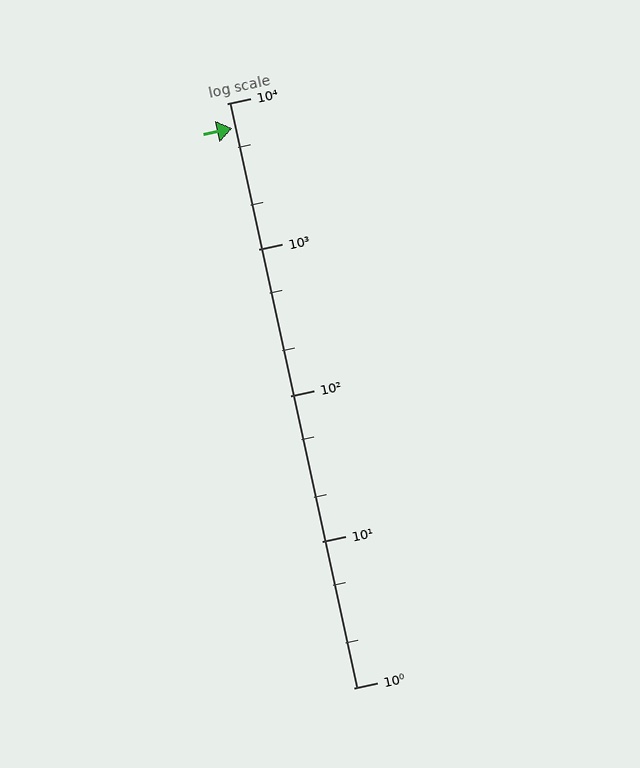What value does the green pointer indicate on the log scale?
The pointer indicates approximately 6800.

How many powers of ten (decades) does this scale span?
The scale spans 4 decades, from 1 to 10000.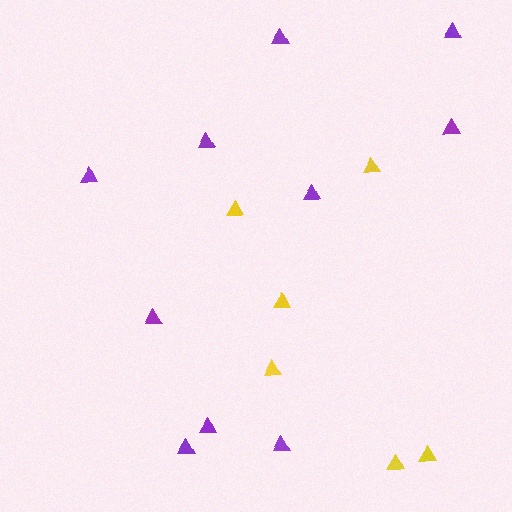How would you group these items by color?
There are 2 groups: one group of yellow triangles (6) and one group of purple triangles (10).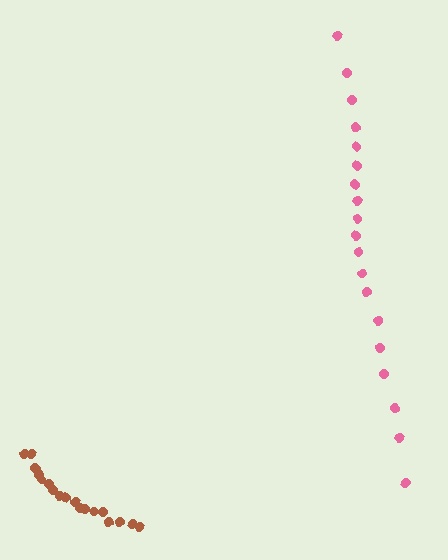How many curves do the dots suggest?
There are 2 distinct paths.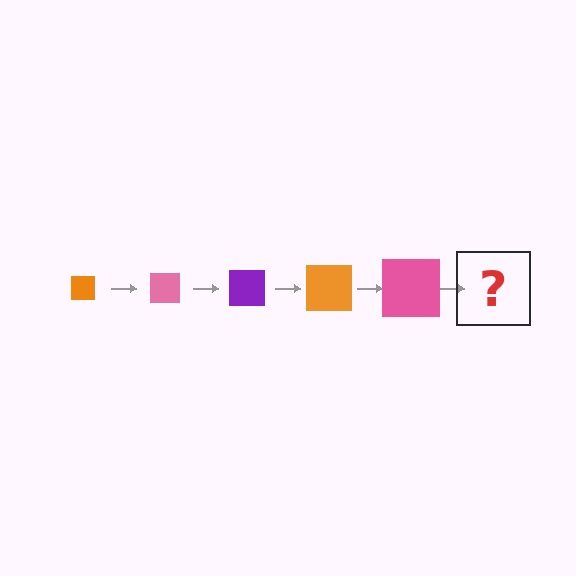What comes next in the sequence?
The next element should be a purple square, larger than the previous one.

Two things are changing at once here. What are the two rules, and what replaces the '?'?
The two rules are that the square grows larger each step and the color cycles through orange, pink, and purple. The '?' should be a purple square, larger than the previous one.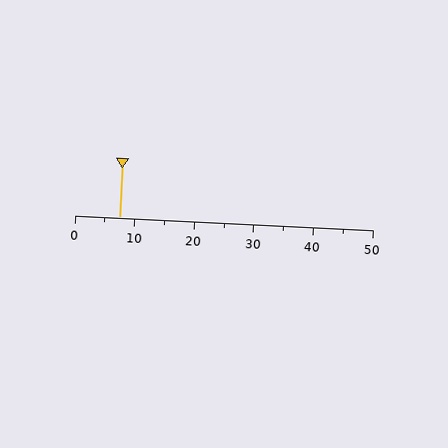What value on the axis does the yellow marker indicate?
The marker indicates approximately 7.5.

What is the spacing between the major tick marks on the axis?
The major ticks are spaced 10 apart.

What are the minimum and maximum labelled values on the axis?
The axis runs from 0 to 50.